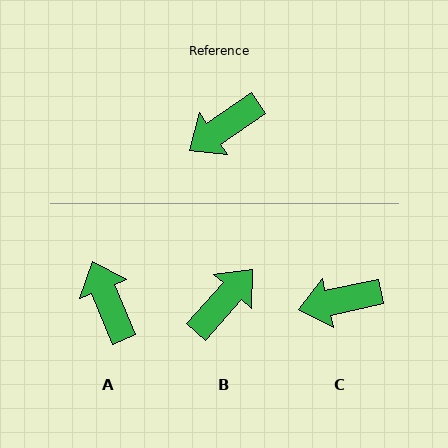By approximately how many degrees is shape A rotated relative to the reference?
Approximately 102 degrees clockwise.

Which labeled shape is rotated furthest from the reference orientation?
B, about 167 degrees away.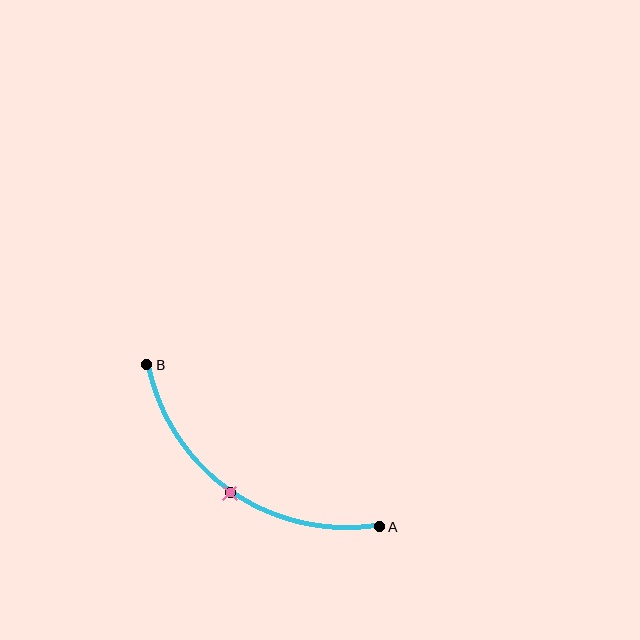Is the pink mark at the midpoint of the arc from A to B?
Yes. The pink mark lies on the arc at equal arc-length from both A and B — it is the arc midpoint.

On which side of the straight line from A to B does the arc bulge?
The arc bulges below and to the left of the straight line connecting A and B.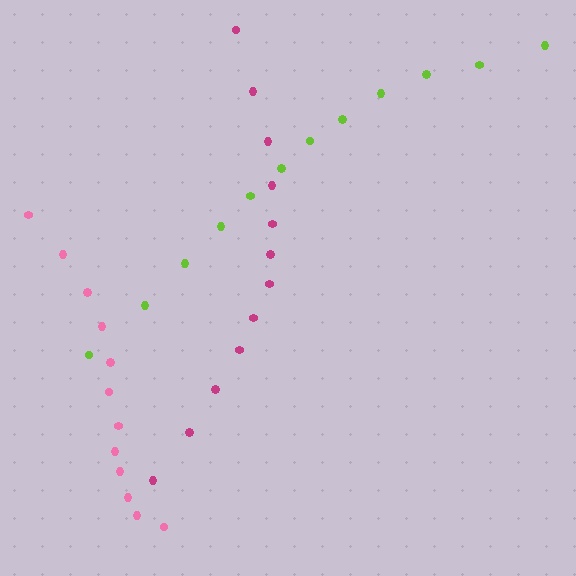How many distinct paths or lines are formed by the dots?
There are 3 distinct paths.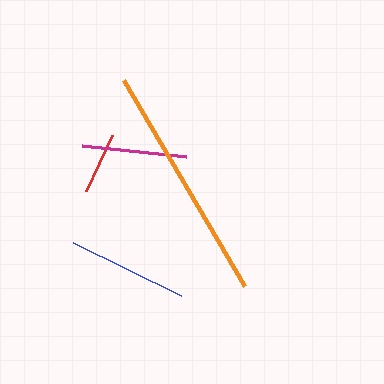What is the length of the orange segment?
The orange segment is approximately 239 pixels long.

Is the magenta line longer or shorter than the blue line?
The blue line is longer than the magenta line.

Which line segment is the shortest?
The red line is the shortest at approximately 62 pixels.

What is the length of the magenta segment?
The magenta segment is approximately 104 pixels long.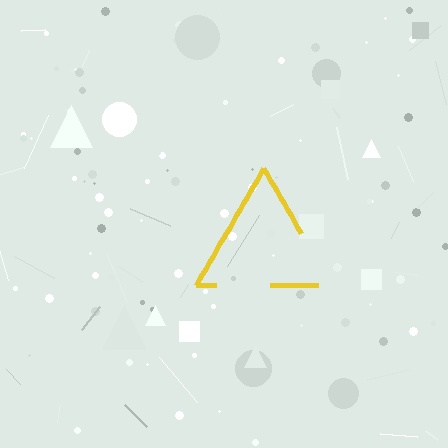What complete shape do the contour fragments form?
The contour fragments form a triangle.